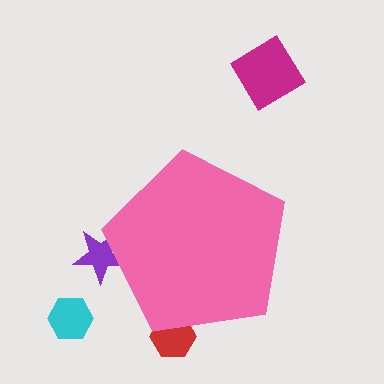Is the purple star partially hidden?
Yes, the purple star is partially hidden behind the pink pentagon.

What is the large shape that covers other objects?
A pink pentagon.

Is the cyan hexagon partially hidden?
No, the cyan hexagon is fully visible.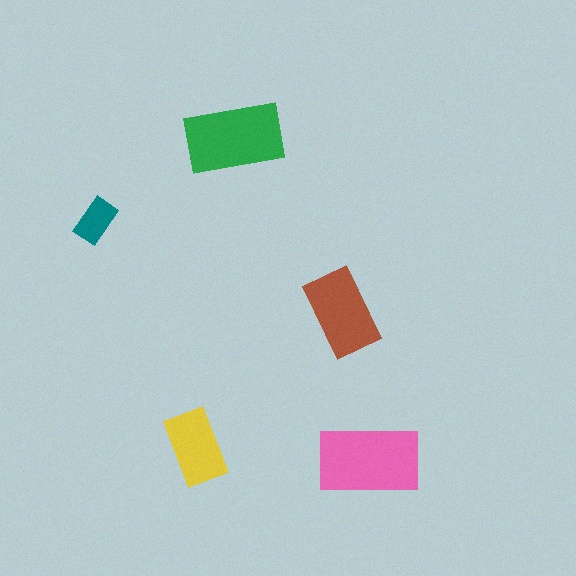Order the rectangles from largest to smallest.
the pink one, the green one, the brown one, the yellow one, the teal one.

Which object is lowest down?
The pink rectangle is bottommost.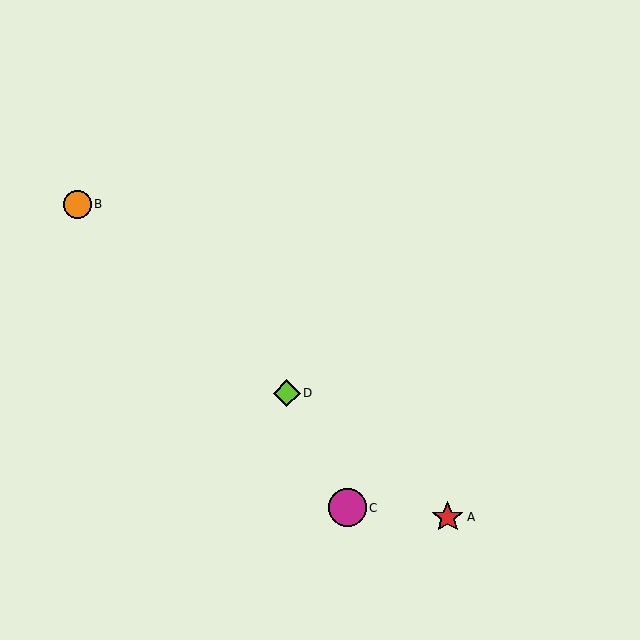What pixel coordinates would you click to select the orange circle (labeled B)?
Click at (77, 204) to select the orange circle B.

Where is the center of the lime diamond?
The center of the lime diamond is at (287, 393).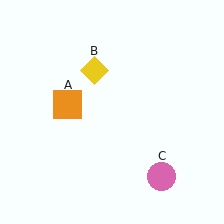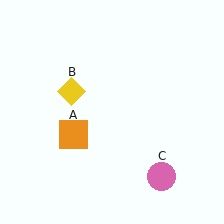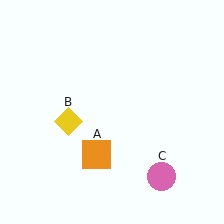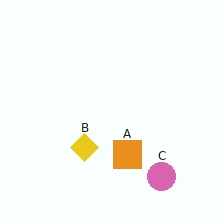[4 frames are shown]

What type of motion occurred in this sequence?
The orange square (object A), yellow diamond (object B) rotated counterclockwise around the center of the scene.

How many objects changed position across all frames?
2 objects changed position: orange square (object A), yellow diamond (object B).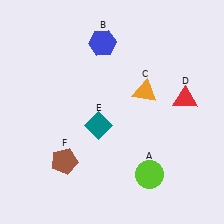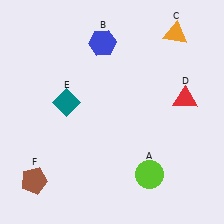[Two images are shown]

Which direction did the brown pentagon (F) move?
The brown pentagon (F) moved left.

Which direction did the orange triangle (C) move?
The orange triangle (C) moved up.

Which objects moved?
The objects that moved are: the orange triangle (C), the teal diamond (E), the brown pentagon (F).